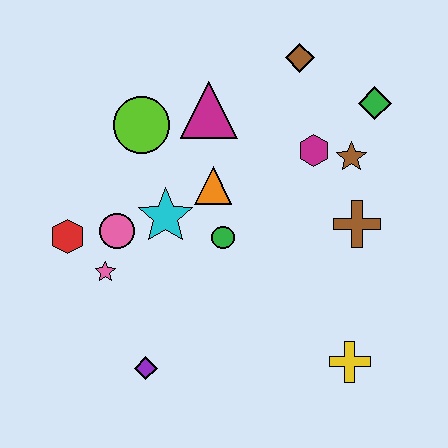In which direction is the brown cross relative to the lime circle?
The brown cross is to the right of the lime circle.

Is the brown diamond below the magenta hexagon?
No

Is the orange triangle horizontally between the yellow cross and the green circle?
No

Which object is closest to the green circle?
The orange triangle is closest to the green circle.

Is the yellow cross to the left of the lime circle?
No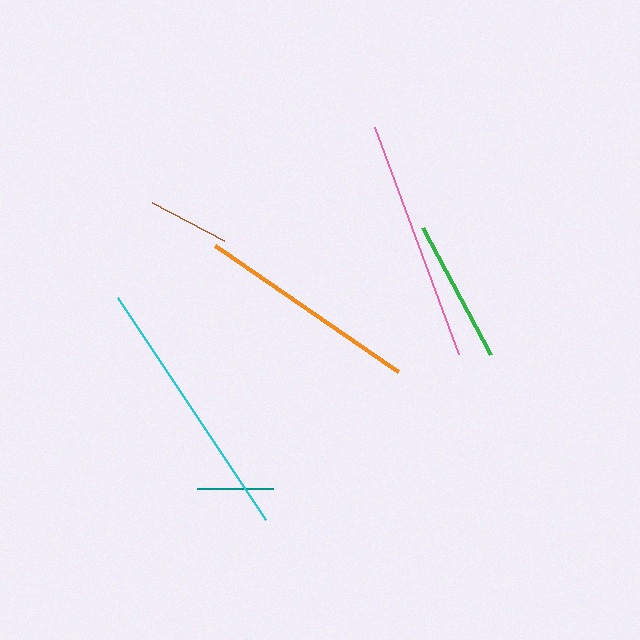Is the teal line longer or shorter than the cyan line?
The cyan line is longer than the teal line.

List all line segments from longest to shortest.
From longest to shortest: cyan, pink, orange, green, brown, teal.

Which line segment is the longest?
The cyan line is the longest at approximately 266 pixels.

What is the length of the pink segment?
The pink segment is approximately 242 pixels long.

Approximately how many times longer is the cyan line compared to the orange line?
The cyan line is approximately 1.2 times the length of the orange line.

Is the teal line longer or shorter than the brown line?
The brown line is longer than the teal line.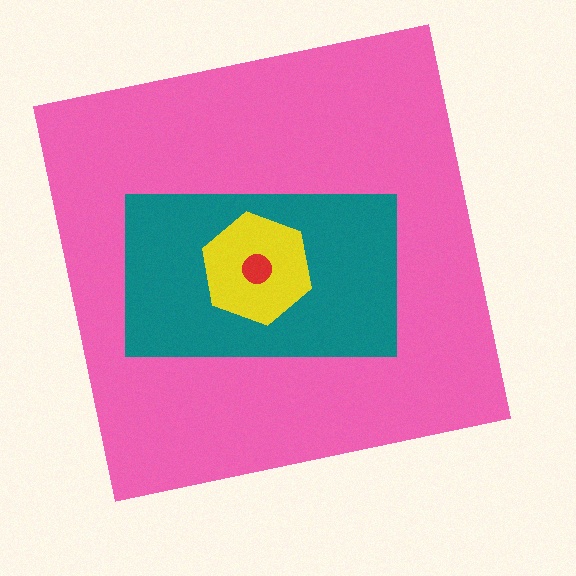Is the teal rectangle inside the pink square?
Yes.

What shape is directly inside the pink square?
The teal rectangle.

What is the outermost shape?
The pink square.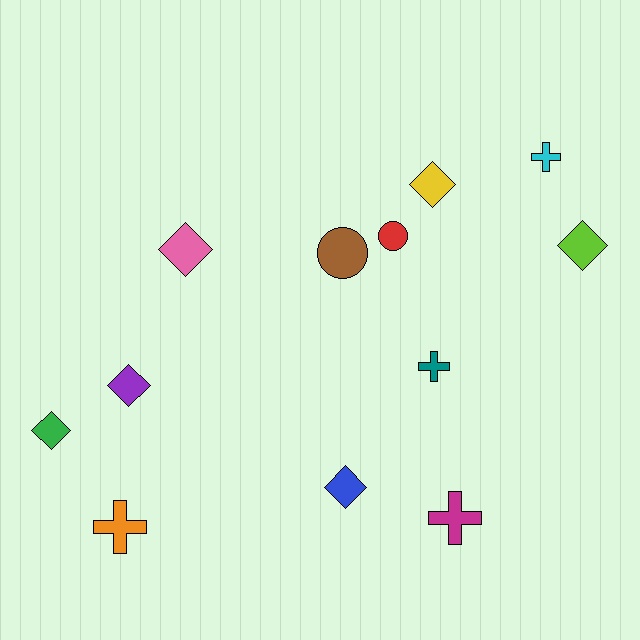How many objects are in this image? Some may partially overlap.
There are 12 objects.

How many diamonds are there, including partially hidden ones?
There are 6 diamonds.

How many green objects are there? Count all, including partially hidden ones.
There is 1 green object.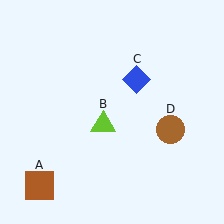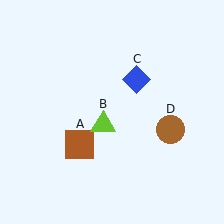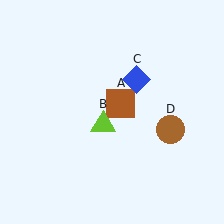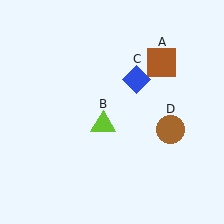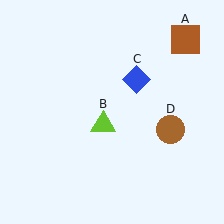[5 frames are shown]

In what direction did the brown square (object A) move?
The brown square (object A) moved up and to the right.